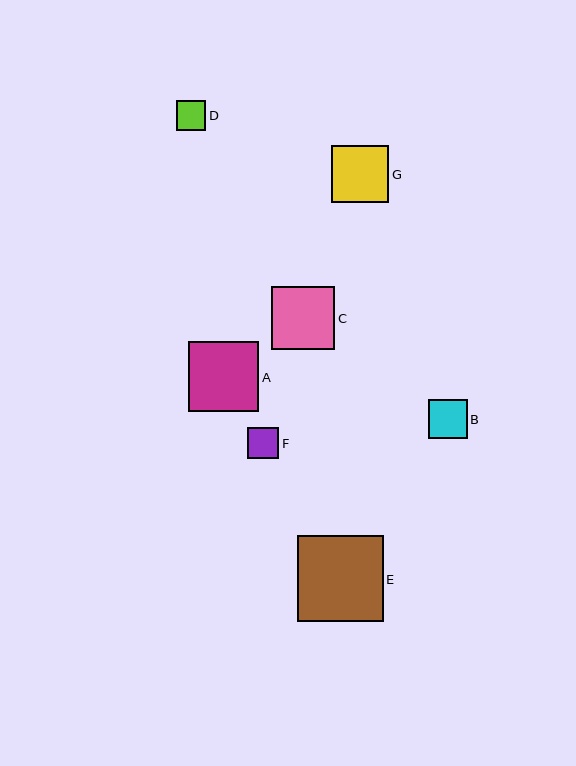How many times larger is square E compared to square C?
Square E is approximately 1.4 times the size of square C.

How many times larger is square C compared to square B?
Square C is approximately 1.6 times the size of square B.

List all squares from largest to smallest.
From largest to smallest: E, A, C, G, B, F, D.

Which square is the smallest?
Square D is the smallest with a size of approximately 29 pixels.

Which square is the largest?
Square E is the largest with a size of approximately 86 pixels.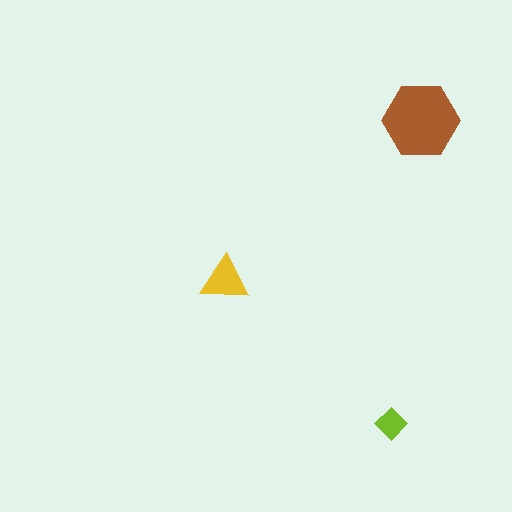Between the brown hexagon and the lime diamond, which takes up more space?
The brown hexagon.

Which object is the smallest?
The lime diamond.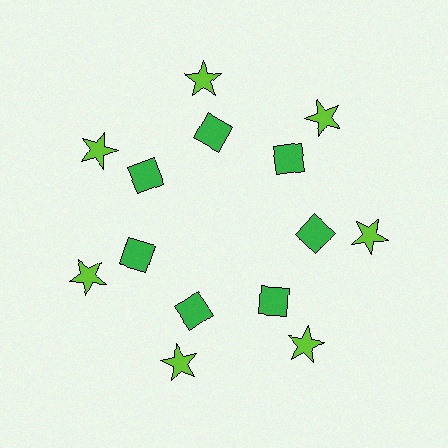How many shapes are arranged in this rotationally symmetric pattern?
There are 14 shapes, arranged in 7 groups of 2.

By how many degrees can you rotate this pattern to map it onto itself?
The pattern maps onto itself every 51 degrees of rotation.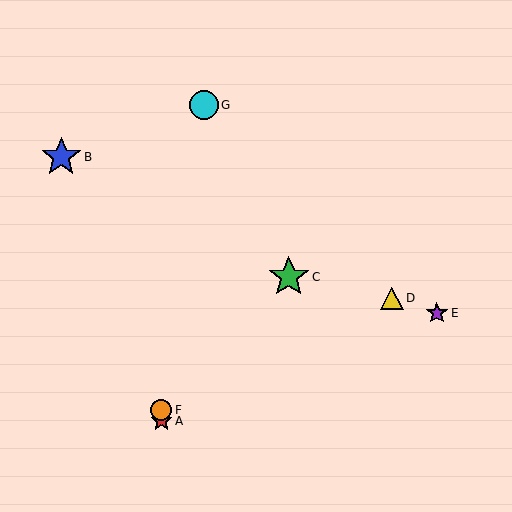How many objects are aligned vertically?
2 objects (A, F) are aligned vertically.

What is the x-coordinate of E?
Object E is at x≈437.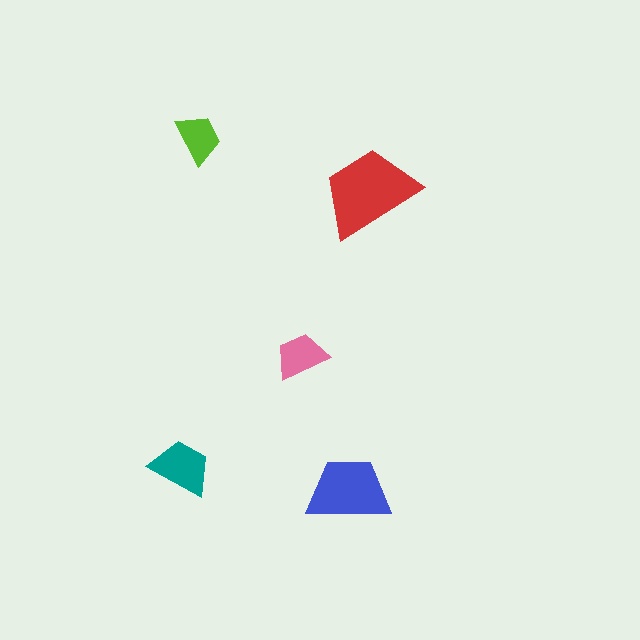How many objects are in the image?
There are 5 objects in the image.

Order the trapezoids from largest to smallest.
the red one, the blue one, the teal one, the pink one, the lime one.